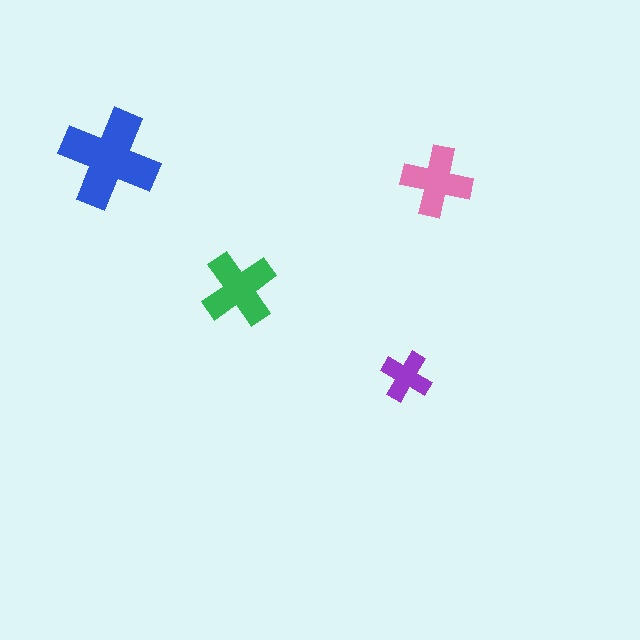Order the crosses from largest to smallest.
the blue one, the green one, the pink one, the purple one.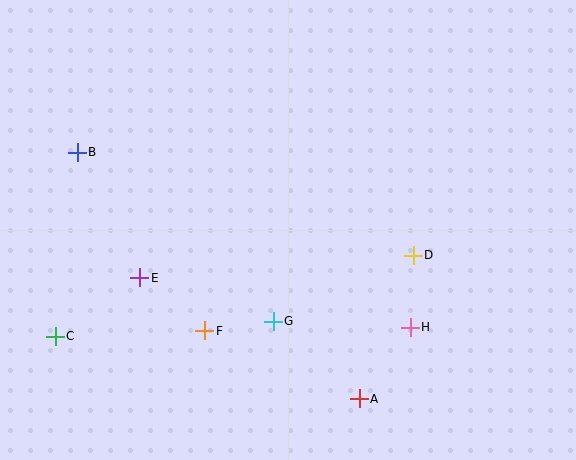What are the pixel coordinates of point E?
Point E is at (140, 278).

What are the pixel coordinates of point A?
Point A is at (359, 399).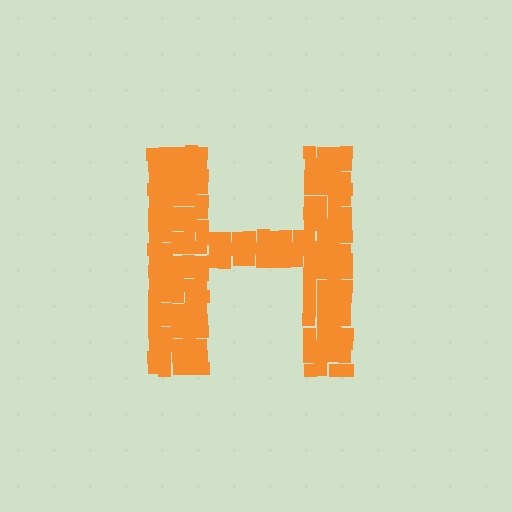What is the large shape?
The large shape is the letter H.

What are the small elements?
The small elements are squares.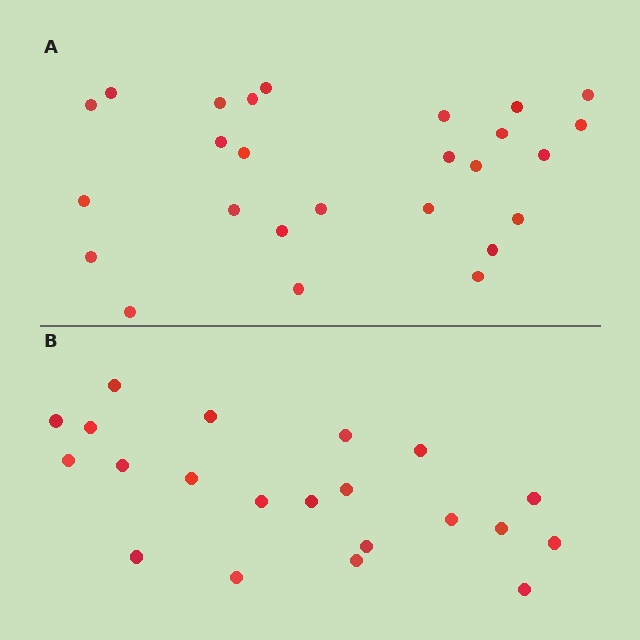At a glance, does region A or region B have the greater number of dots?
Region A (the top region) has more dots.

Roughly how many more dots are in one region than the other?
Region A has about 5 more dots than region B.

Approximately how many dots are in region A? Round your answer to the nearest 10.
About 30 dots. (The exact count is 26, which rounds to 30.)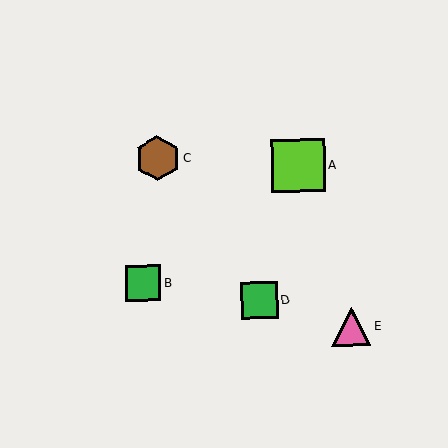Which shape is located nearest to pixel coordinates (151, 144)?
The brown hexagon (labeled C) at (158, 158) is nearest to that location.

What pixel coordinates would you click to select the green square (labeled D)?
Click at (259, 300) to select the green square D.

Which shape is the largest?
The lime square (labeled A) is the largest.